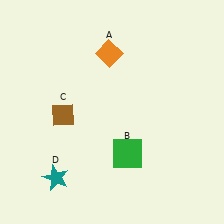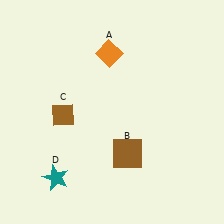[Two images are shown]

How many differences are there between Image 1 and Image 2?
There is 1 difference between the two images.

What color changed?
The square (B) changed from green in Image 1 to brown in Image 2.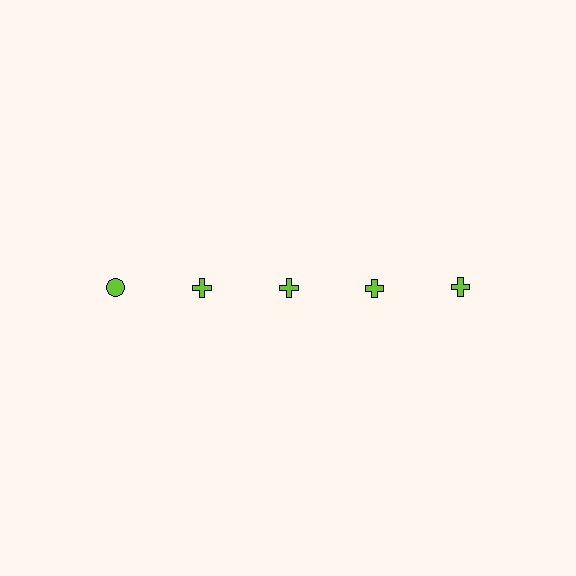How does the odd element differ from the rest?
It has a different shape: circle instead of cross.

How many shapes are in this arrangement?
There are 5 shapes arranged in a grid pattern.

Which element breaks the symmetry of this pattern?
The lime circle in the top row, leftmost column breaks the symmetry. All other shapes are lime crosses.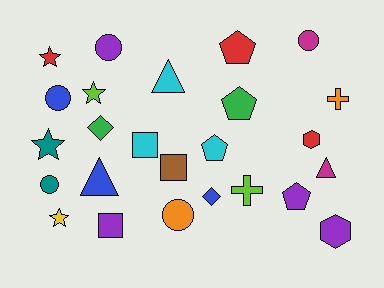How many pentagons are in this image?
There are 4 pentagons.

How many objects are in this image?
There are 25 objects.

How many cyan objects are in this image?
There are 3 cyan objects.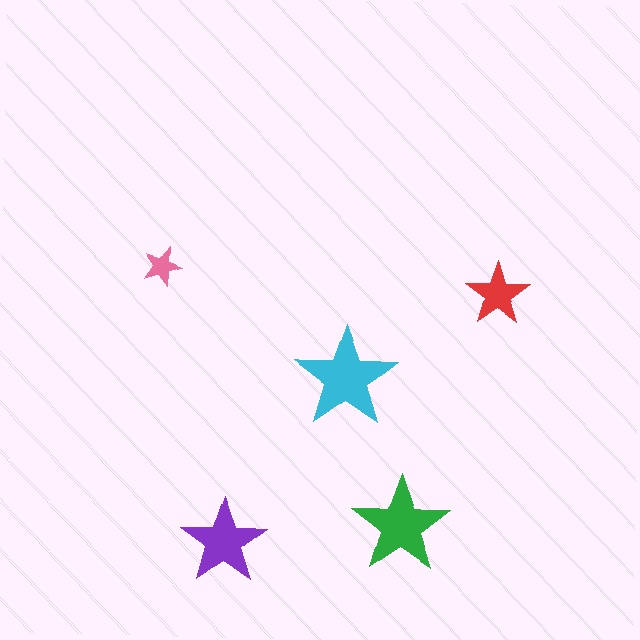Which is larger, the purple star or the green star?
The green one.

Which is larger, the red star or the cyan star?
The cyan one.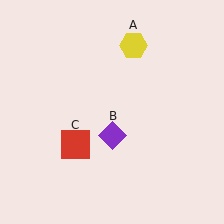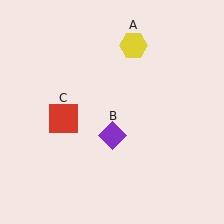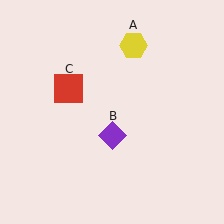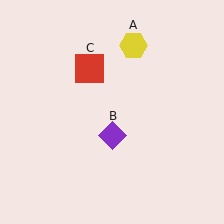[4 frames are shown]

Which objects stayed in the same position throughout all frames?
Yellow hexagon (object A) and purple diamond (object B) remained stationary.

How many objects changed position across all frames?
1 object changed position: red square (object C).